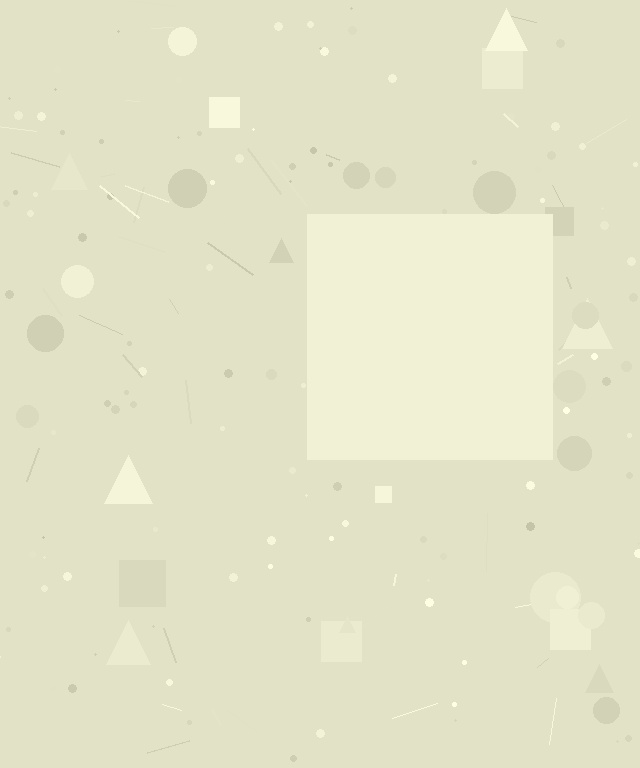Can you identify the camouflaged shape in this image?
The camouflaged shape is a square.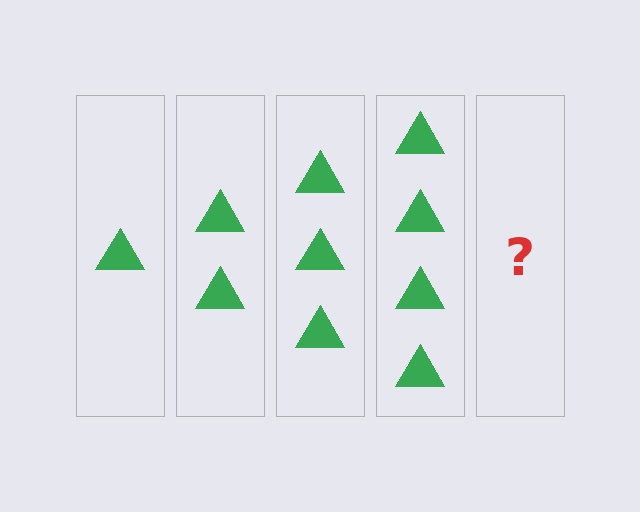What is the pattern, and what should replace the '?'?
The pattern is that each step adds one more triangle. The '?' should be 5 triangles.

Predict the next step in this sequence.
The next step is 5 triangles.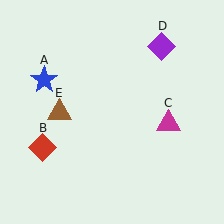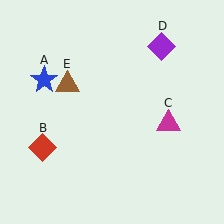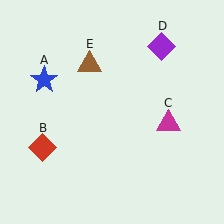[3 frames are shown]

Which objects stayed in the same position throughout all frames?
Blue star (object A) and red diamond (object B) and magenta triangle (object C) and purple diamond (object D) remained stationary.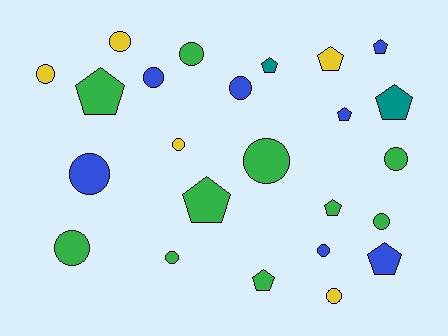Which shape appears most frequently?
Circle, with 14 objects.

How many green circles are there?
There are 6 green circles.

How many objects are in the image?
There are 24 objects.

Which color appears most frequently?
Green, with 10 objects.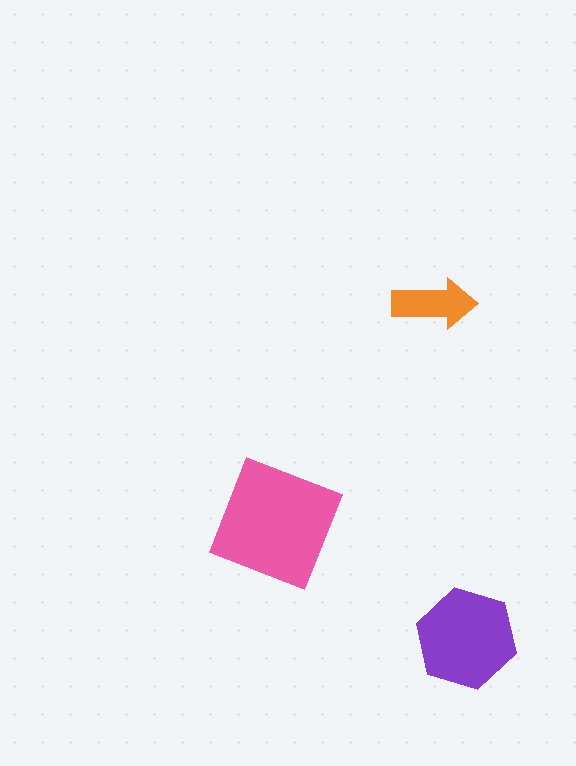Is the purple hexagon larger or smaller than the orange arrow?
Larger.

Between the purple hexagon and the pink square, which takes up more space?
The pink square.